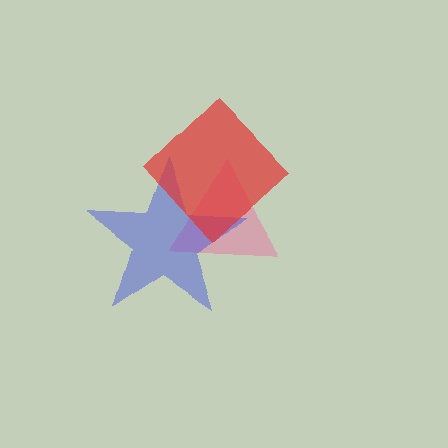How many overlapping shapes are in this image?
There are 3 overlapping shapes in the image.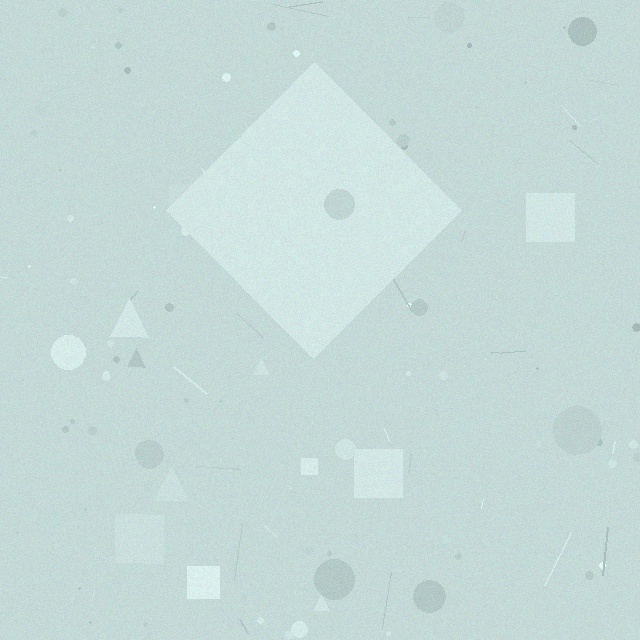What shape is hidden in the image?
A diamond is hidden in the image.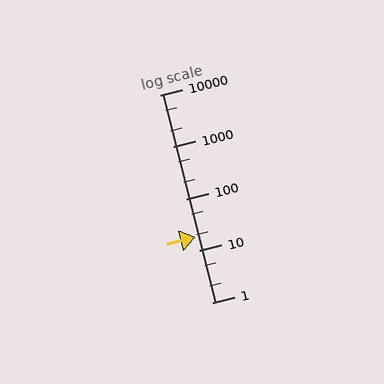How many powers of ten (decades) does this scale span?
The scale spans 4 decades, from 1 to 10000.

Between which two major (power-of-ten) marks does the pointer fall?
The pointer is between 10 and 100.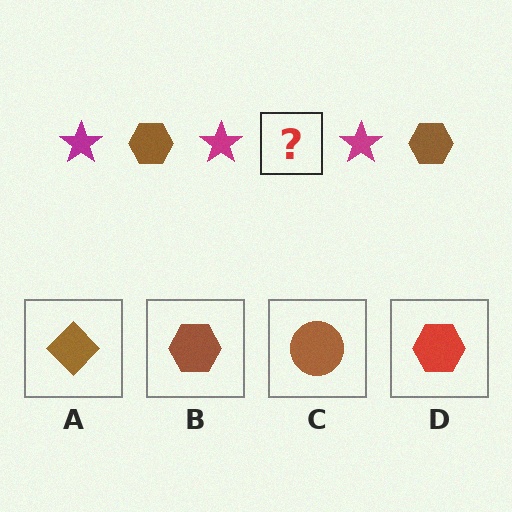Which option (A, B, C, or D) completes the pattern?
B.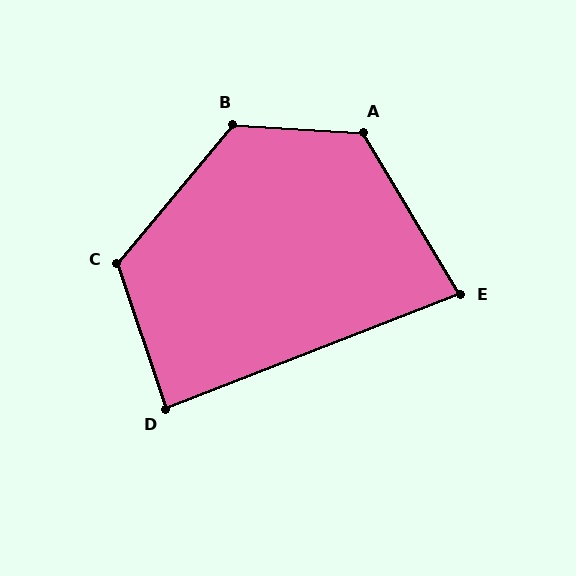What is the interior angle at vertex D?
Approximately 87 degrees (approximately right).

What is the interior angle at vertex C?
Approximately 122 degrees (obtuse).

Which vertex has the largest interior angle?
B, at approximately 126 degrees.